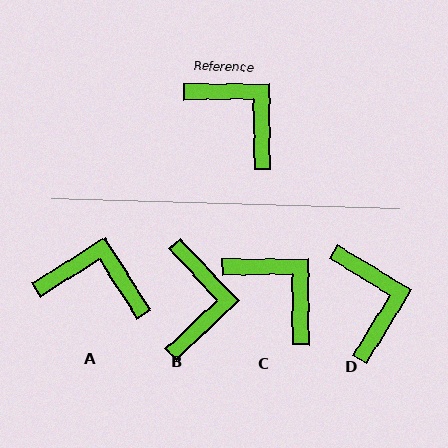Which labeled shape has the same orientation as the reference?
C.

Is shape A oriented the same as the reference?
No, it is off by about 32 degrees.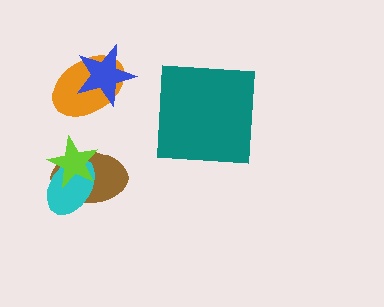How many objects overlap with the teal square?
0 objects overlap with the teal square.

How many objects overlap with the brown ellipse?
2 objects overlap with the brown ellipse.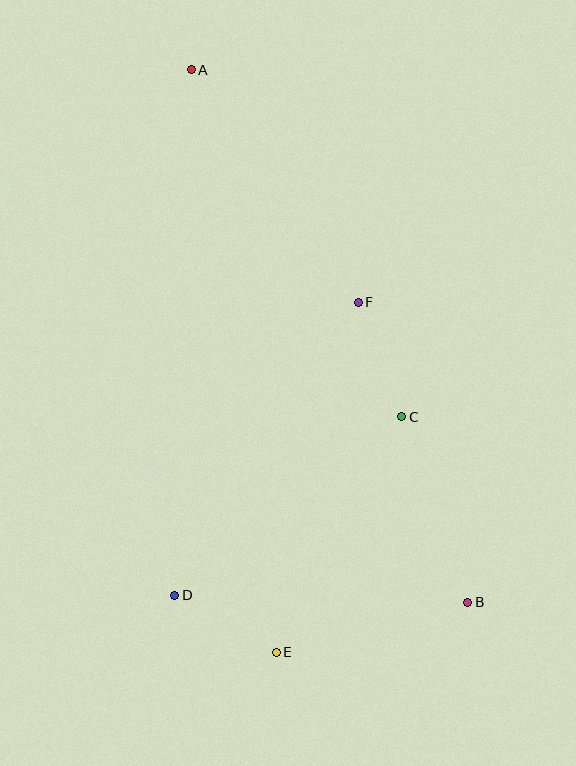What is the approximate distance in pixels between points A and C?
The distance between A and C is approximately 406 pixels.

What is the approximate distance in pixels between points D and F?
The distance between D and F is approximately 346 pixels.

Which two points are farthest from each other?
Points A and B are farthest from each other.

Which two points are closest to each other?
Points D and E are closest to each other.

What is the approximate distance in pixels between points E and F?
The distance between E and F is approximately 360 pixels.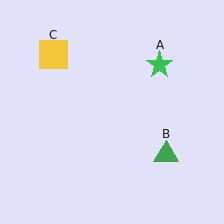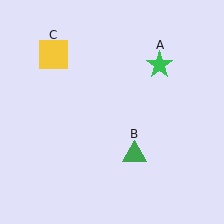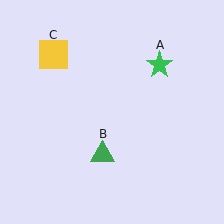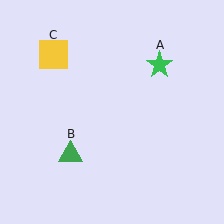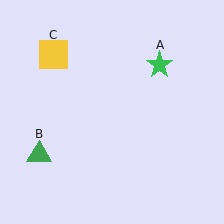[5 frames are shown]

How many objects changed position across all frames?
1 object changed position: green triangle (object B).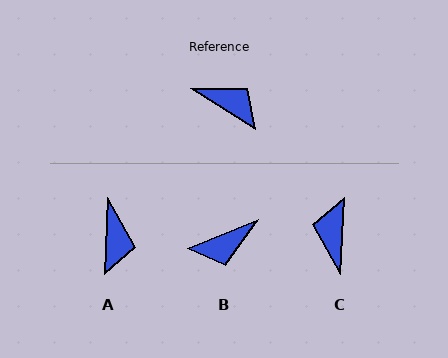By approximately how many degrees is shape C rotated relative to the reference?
Approximately 120 degrees counter-clockwise.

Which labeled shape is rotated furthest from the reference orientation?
B, about 125 degrees away.